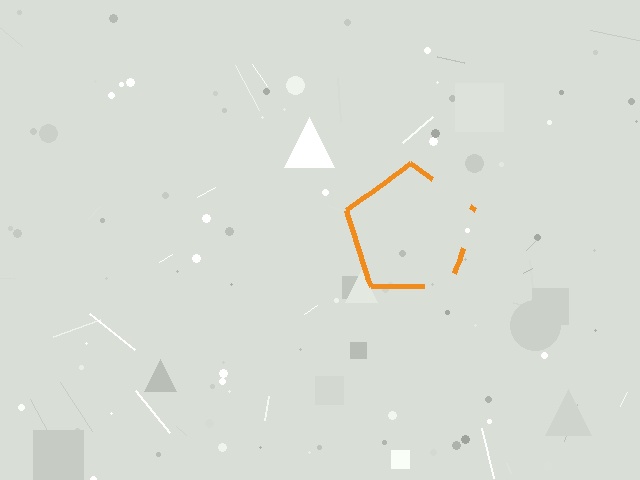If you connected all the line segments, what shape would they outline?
They would outline a pentagon.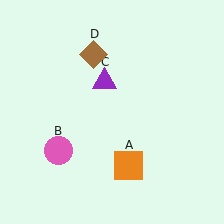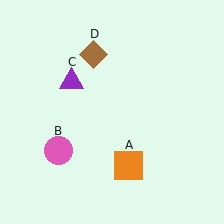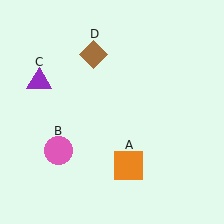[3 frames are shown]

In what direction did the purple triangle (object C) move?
The purple triangle (object C) moved left.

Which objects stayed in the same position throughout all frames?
Orange square (object A) and pink circle (object B) and brown diamond (object D) remained stationary.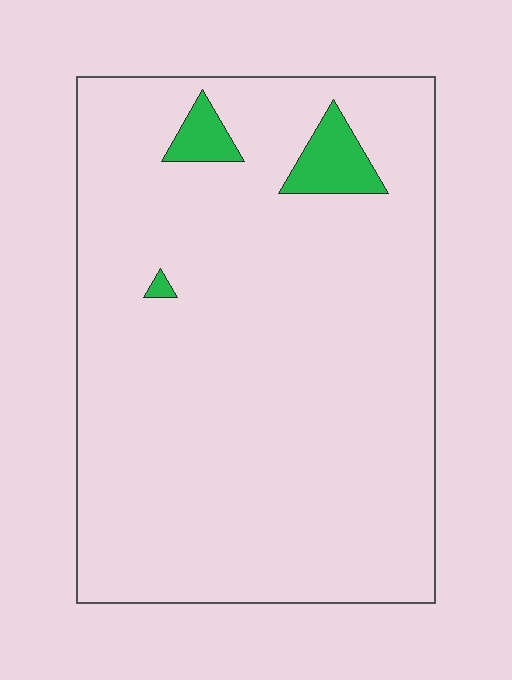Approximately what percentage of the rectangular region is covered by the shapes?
Approximately 5%.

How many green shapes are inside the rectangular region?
3.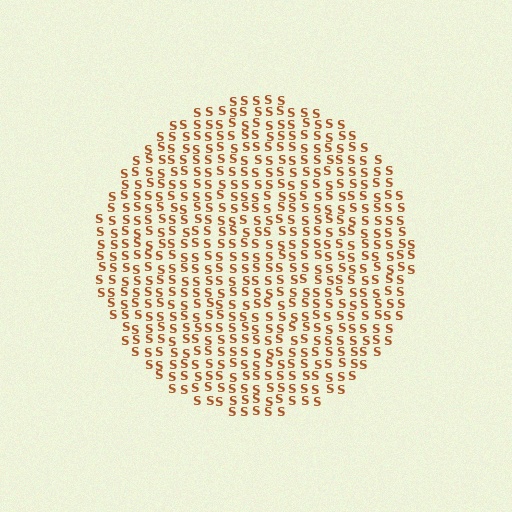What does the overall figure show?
The overall figure shows a circle.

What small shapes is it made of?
It is made of small letter S's.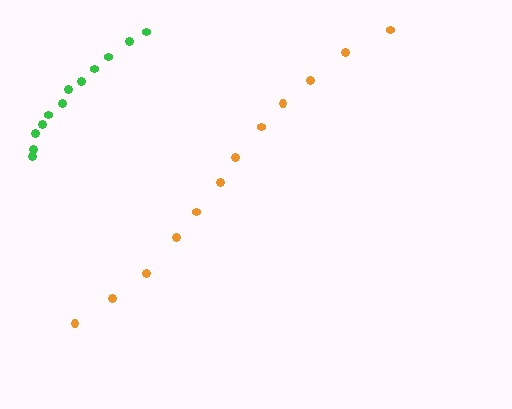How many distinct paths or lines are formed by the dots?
There are 2 distinct paths.